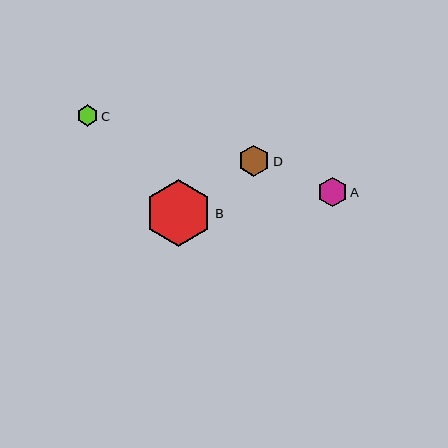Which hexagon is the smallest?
Hexagon C is the smallest with a size of approximately 21 pixels.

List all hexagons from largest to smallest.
From largest to smallest: B, D, A, C.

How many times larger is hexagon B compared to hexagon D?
Hexagon B is approximately 2.1 times the size of hexagon D.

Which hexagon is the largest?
Hexagon B is the largest with a size of approximately 67 pixels.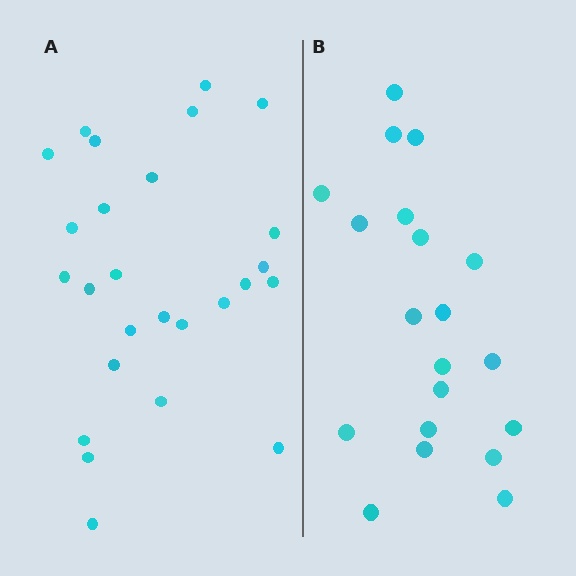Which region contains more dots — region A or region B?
Region A (the left region) has more dots.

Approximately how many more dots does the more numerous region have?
Region A has about 6 more dots than region B.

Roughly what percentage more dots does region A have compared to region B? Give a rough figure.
About 30% more.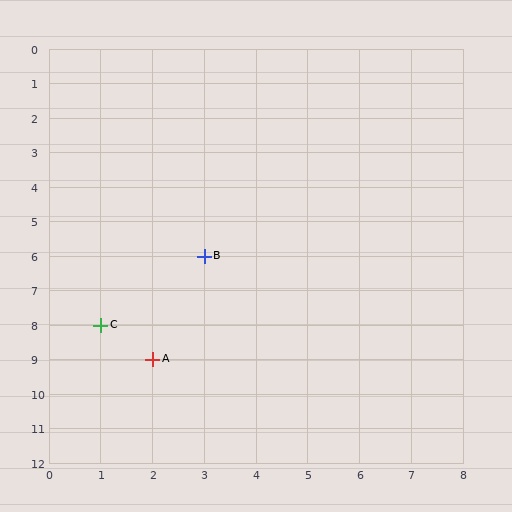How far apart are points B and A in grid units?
Points B and A are 1 column and 3 rows apart (about 3.2 grid units diagonally).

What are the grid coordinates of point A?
Point A is at grid coordinates (2, 9).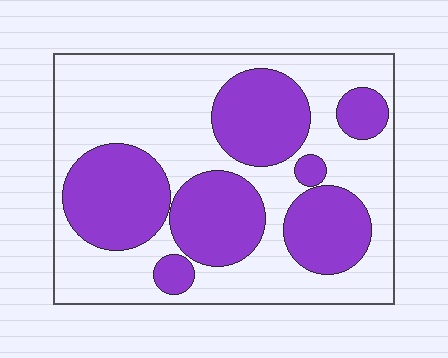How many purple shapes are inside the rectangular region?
7.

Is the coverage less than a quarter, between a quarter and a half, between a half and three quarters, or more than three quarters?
Between a quarter and a half.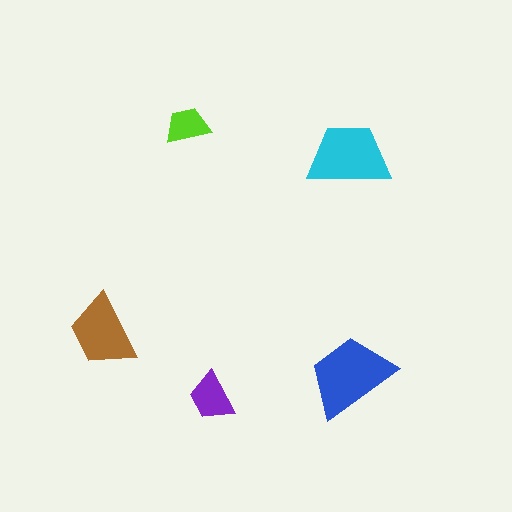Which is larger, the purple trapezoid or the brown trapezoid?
The brown one.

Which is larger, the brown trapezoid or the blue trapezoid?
The blue one.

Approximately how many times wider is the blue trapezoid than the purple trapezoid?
About 2 times wider.